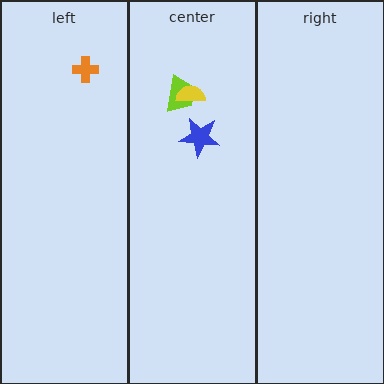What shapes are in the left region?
The orange cross.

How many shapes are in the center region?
3.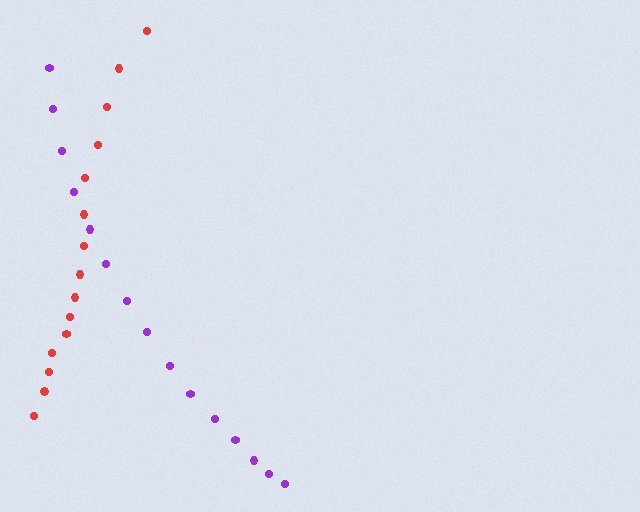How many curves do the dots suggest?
There are 2 distinct paths.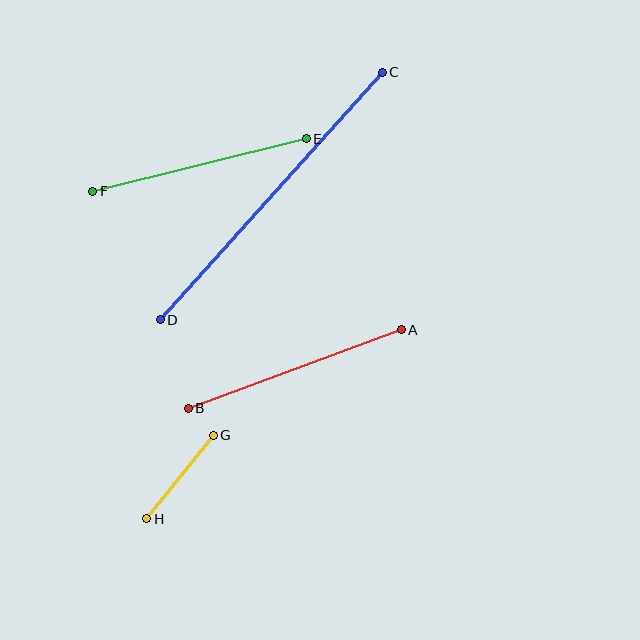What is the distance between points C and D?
The distance is approximately 333 pixels.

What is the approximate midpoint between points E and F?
The midpoint is at approximately (200, 165) pixels.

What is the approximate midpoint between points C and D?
The midpoint is at approximately (271, 196) pixels.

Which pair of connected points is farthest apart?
Points C and D are farthest apart.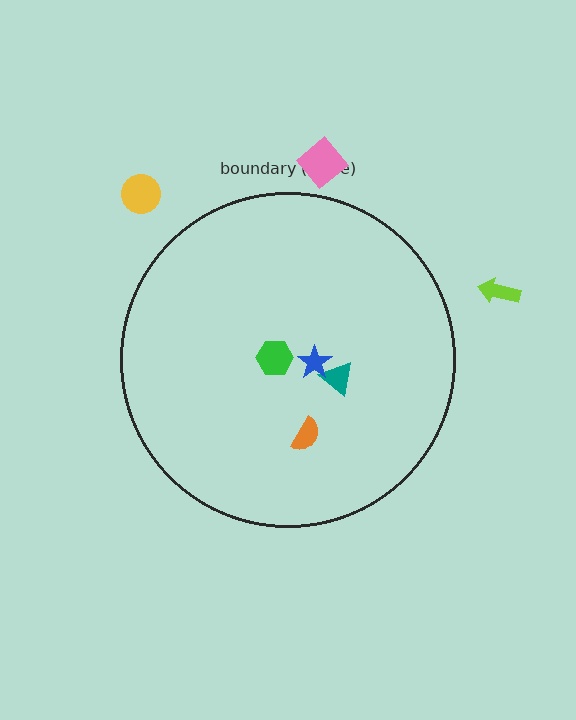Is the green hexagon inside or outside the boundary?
Inside.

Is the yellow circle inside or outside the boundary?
Outside.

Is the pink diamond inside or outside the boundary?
Outside.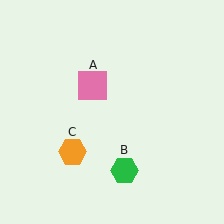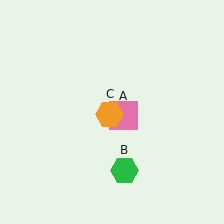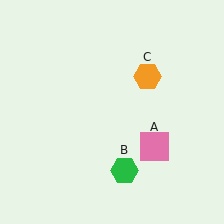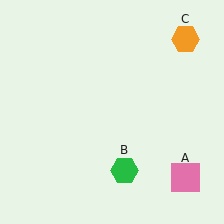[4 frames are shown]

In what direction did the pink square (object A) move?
The pink square (object A) moved down and to the right.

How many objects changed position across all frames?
2 objects changed position: pink square (object A), orange hexagon (object C).